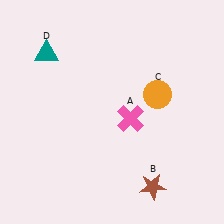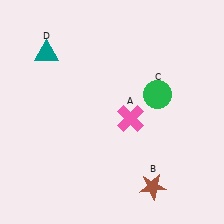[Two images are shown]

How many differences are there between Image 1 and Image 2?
There is 1 difference between the two images.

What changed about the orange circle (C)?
In Image 1, C is orange. In Image 2, it changed to green.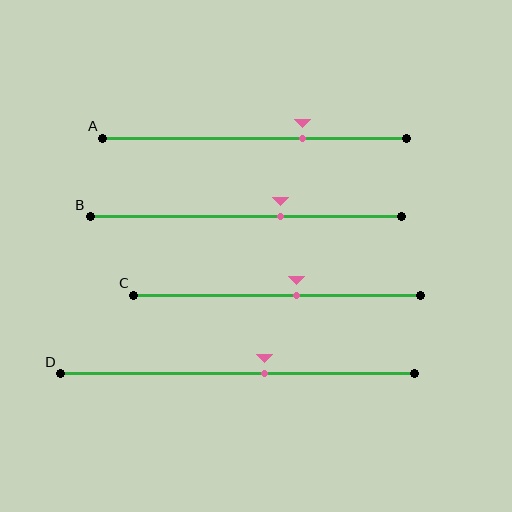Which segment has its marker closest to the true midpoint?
Segment C has its marker closest to the true midpoint.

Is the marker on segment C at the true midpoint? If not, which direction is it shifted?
No, the marker on segment C is shifted to the right by about 7% of the segment length.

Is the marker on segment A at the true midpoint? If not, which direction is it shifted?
No, the marker on segment A is shifted to the right by about 16% of the segment length.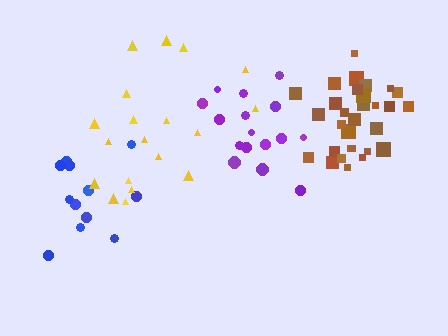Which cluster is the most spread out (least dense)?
Yellow.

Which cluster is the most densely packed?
Brown.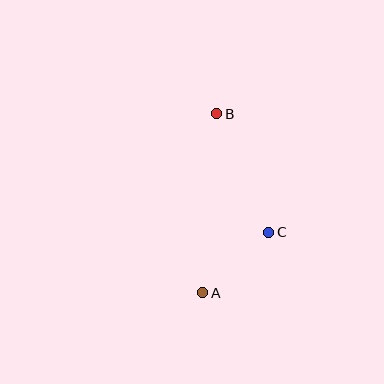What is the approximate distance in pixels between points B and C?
The distance between B and C is approximately 130 pixels.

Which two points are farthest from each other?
Points A and B are farthest from each other.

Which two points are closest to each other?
Points A and C are closest to each other.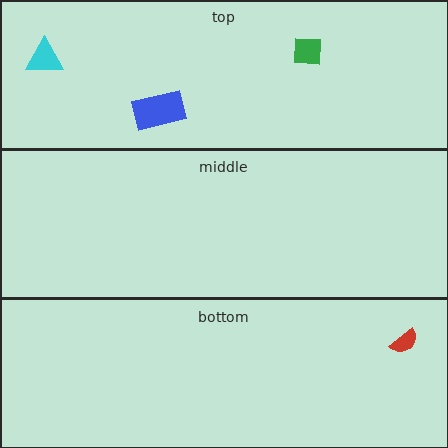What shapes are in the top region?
The blue rectangle, the green square, the cyan triangle.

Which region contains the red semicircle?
The bottom region.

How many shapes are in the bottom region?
1.